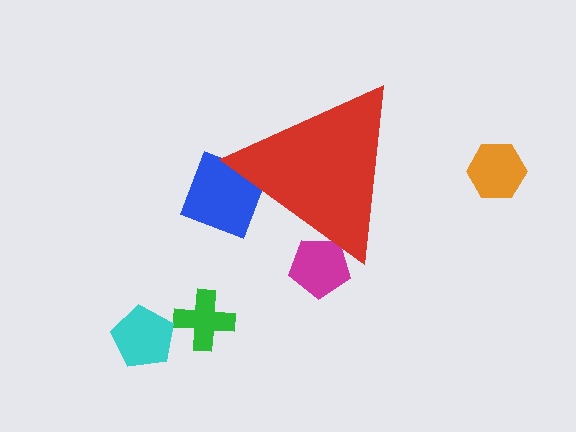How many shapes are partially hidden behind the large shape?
2 shapes are partially hidden.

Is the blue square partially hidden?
Yes, the blue square is partially hidden behind the red triangle.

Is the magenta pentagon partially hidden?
Yes, the magenta pentagon is partially hidden behind the red triangle.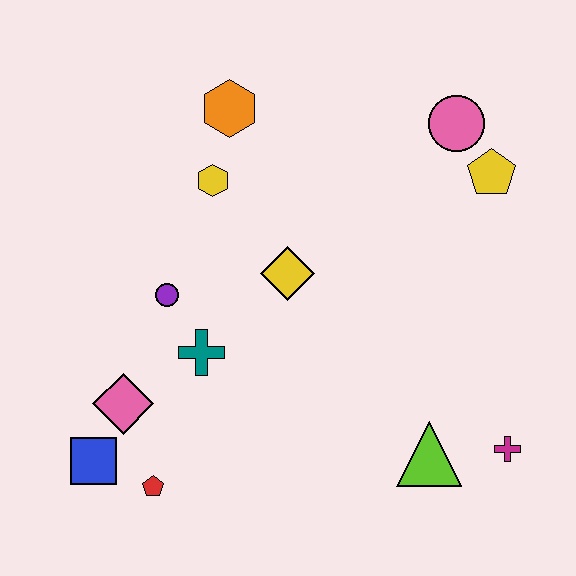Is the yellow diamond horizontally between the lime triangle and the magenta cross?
No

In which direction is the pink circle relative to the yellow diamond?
The pink circle is to the right of the yellow diamond.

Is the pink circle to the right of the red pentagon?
Yes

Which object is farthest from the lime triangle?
The orange hexagon is farthest from the lime triangle.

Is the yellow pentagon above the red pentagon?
Yes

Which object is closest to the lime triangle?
The magenta cross is closest to the lime triangle.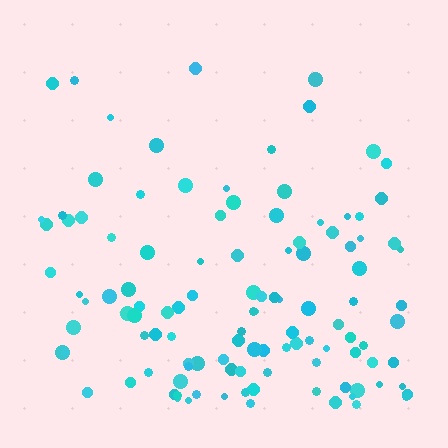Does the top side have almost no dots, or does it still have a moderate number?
Still a moderate number, just noticeably fewer than the bottom.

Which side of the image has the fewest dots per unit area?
The top.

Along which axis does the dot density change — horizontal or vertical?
Vertical.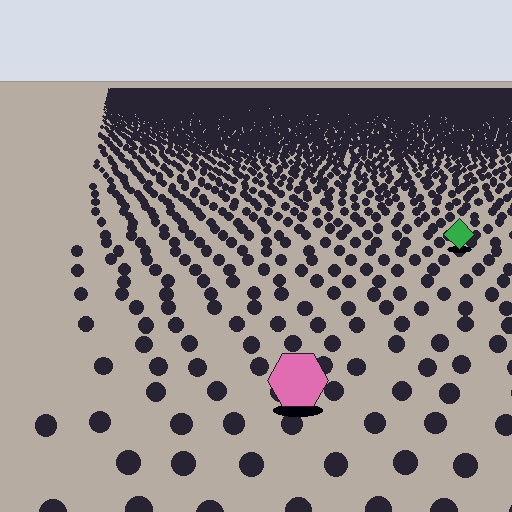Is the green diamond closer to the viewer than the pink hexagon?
No. The pink hexagon is closer — you can tell from the texture gradient: the ground texture is coarser near it.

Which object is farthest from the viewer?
The green diamond is farthest from the viewer. It appears smaller and the ground texture around it is denser.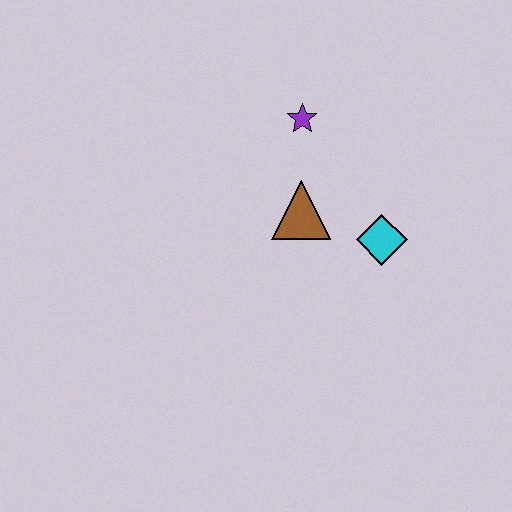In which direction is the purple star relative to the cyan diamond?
The purple star is above the cyan diamond.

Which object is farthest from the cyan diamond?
The purple star is farthest from the cyan diamond.